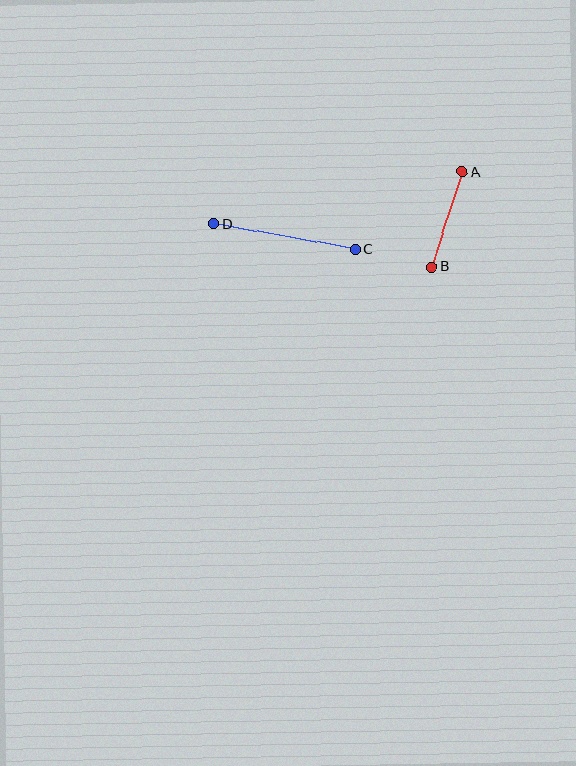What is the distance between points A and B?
The distance is approximately 100 pixels.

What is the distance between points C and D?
The distance is approximately 143 pixels.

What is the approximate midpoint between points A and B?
The midpoint is at approximately (447, 219) pixels.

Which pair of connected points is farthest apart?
Points C and D are farthest apart.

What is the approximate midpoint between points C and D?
The midpoint is at approximately (285, 237) pixels.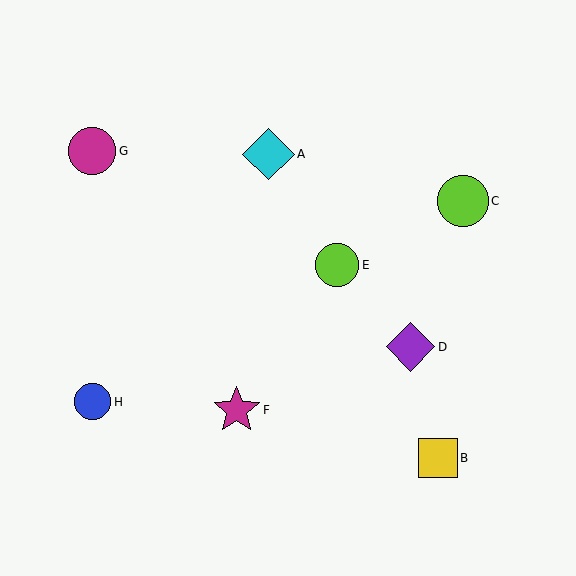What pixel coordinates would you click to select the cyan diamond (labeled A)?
Click at (269, 154) to select the cyan diamond A.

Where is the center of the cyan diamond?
The center of the cyan diamond is at (269, 154).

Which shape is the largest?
The cyan diamond (labeled A) is the largest.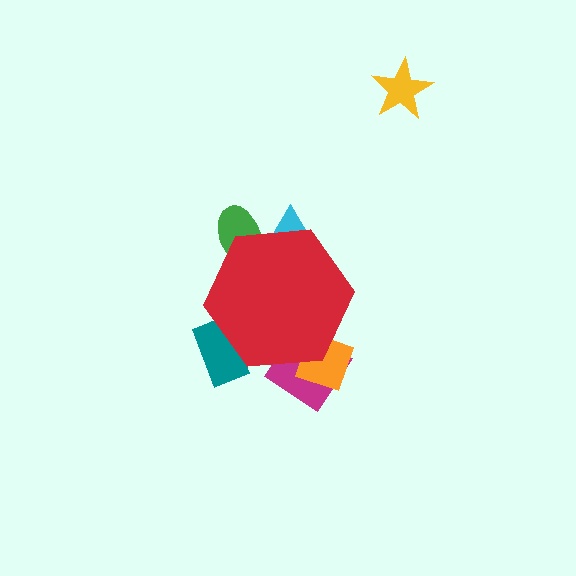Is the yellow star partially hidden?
No, the yellow star is fully visible.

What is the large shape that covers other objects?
A red hexagon.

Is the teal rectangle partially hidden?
Yes, the teal rectangle is partially hidden behind the red hexagon.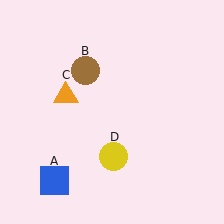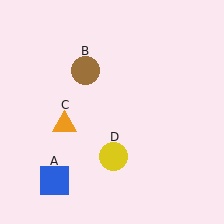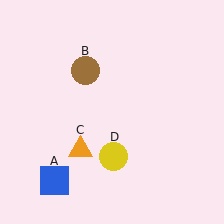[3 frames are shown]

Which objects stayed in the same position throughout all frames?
Blue square (object A) and brown circle (object B) and yellow circle (object D) remained stationary.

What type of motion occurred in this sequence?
The orange triangle (object C) rotated counterclockwise around the center of the scene.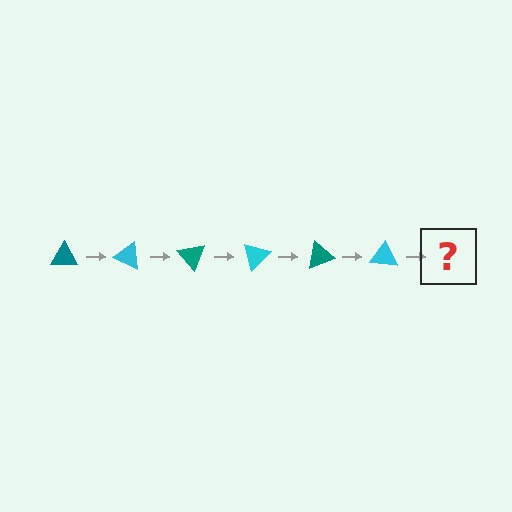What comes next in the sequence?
The next element should be a teal triangle, rotated 150 degrees from the start.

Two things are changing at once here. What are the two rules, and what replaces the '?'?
The two rules are that it rotates 25 degrees each step and the color cycles through teal and cyan. The '?' should be a teal triangle, rotated 150 degrees from the start.